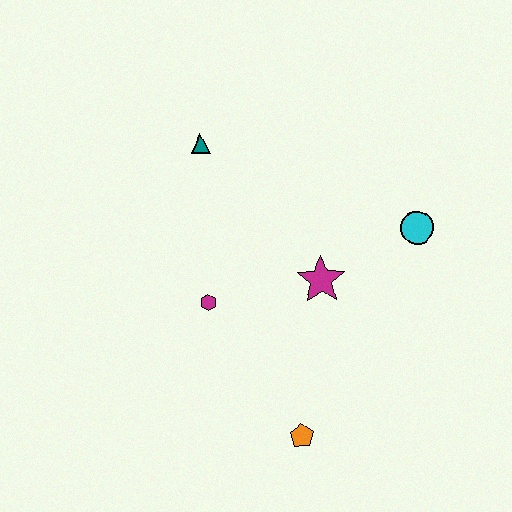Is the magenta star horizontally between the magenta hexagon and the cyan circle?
Yes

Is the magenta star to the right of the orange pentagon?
Yes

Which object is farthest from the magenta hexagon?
The cyan circle is farthest from the magenta hexagon.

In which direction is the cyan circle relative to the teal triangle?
The cyan circle is to the right of the teal triangle.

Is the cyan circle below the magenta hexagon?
No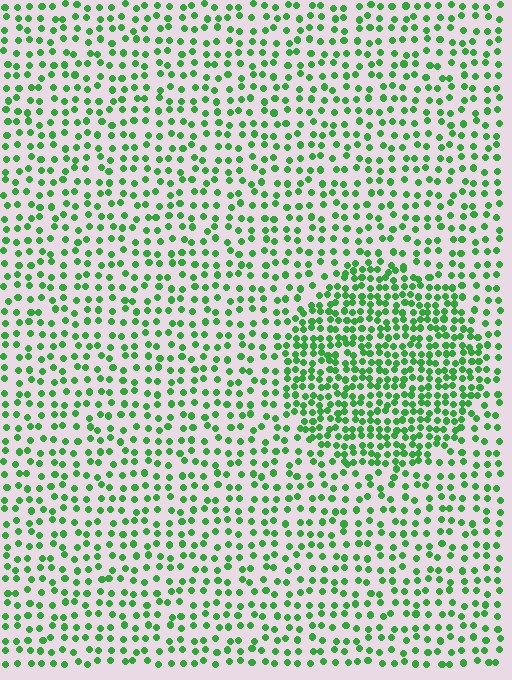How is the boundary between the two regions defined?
The boundary is defined by a change in element density (approximately 2.0x ratio). All elements are the same color, size, and shape.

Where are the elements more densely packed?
The elements are more densely packed inside the circle boundary.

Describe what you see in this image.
The image contains small green elements arranged at two different densities. A circle-shaped region is visible where the elements are more densely packed than the surrounding area.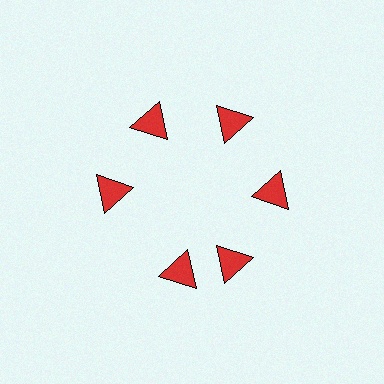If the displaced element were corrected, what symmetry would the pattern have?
It would have 6-fold rotational symmetry — the pattern would map onto itself every 60 degrees.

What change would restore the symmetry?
The symmetry would be restored by rotating it back into even spacing with its neighbors so that all 6 triangles sit at equal angles and equal distance from the center.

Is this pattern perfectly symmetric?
No. The 6 red triangles are arranged in a ring, but one element near the 7 o'clock position is rotated out of alignment along the ring, breaking the 6-fold rotational symmetry.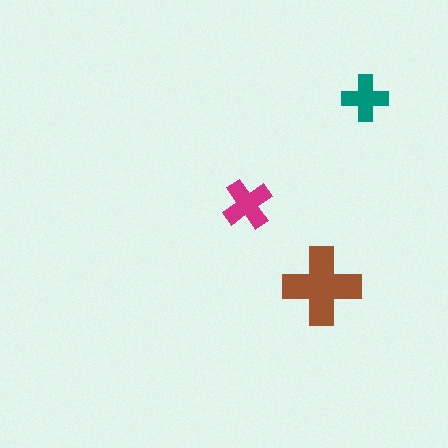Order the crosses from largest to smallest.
the brown one, the magenta one, the teal one.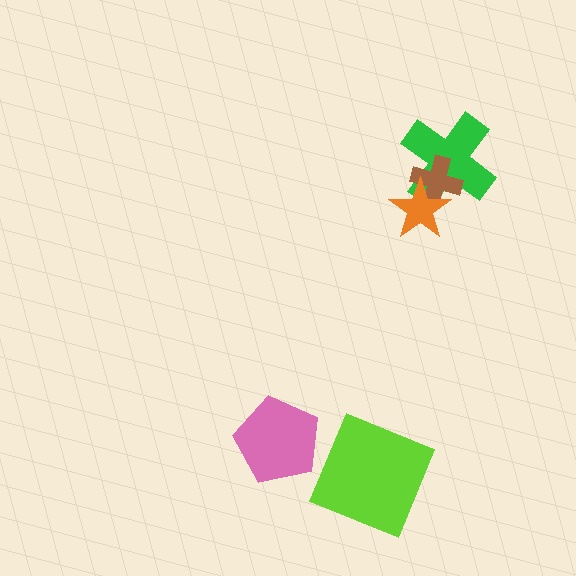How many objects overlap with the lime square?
0 objects overlap with the lime square.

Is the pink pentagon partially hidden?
No, no other shape covers it.